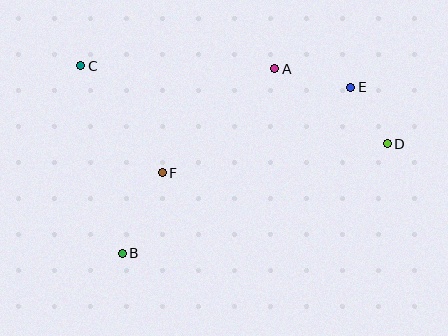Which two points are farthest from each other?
Points C and D are farthest from each other.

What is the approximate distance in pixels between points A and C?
The distance between A and C is approximately 194 pixels.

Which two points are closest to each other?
Points D and E are closest to each other.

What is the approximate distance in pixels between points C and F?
The distance between C and F is approximately 135 pixels.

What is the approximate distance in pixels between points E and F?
The distance between E and F is approximately 207 pixels.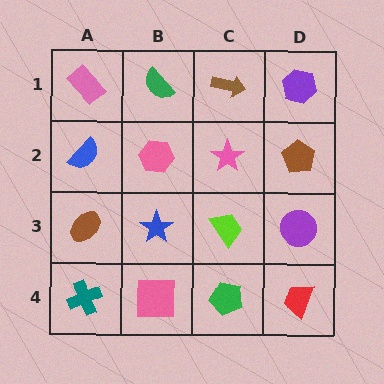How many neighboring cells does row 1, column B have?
3.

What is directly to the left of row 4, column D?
A green pentagon.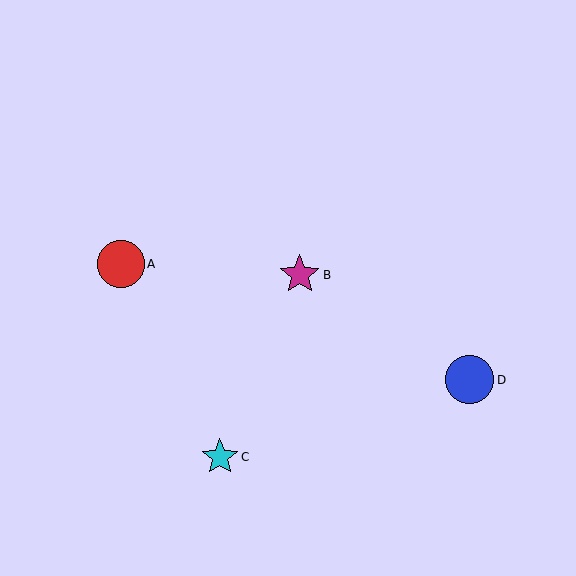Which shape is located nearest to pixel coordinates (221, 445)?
The cyan star (labeled C) at (220, 457) is nearest to that location.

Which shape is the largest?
The blue circle (labeled D) is the largest.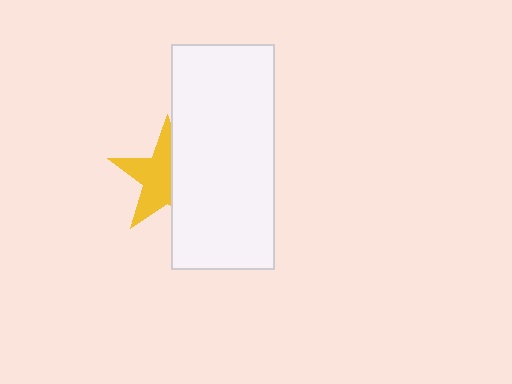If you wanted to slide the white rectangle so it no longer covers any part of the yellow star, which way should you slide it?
Slide it right — that is the most direct way to separate the two shapes.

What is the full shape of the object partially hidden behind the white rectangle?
The partially hidden object is a yellow star.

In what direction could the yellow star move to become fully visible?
The yellow star could move left. That would shift it out from behind the white rectangle entirely.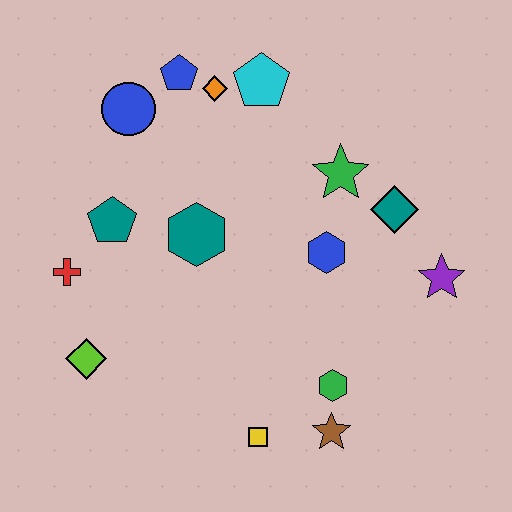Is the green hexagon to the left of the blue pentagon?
No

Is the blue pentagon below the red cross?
No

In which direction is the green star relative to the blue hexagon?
The green star is above the blue hexagon.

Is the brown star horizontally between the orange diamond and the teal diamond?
Yes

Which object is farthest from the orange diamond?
The brown star is farthest from the orange diamond.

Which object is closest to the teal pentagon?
The red cross is closest to the teal pentagon.